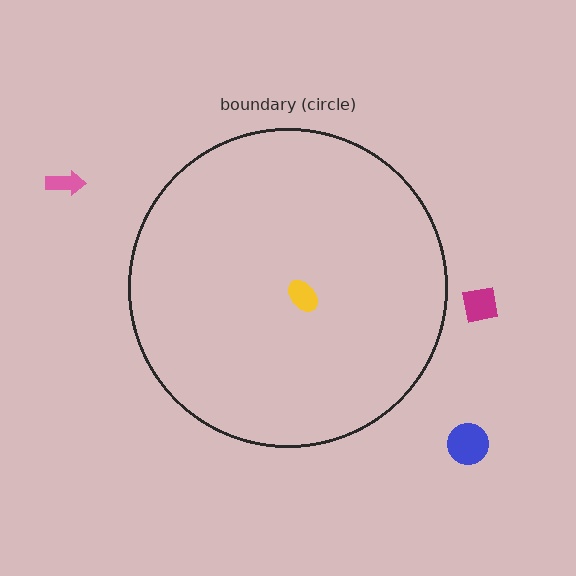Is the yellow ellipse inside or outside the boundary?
Inside.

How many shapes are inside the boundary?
1 inside, 3 outside.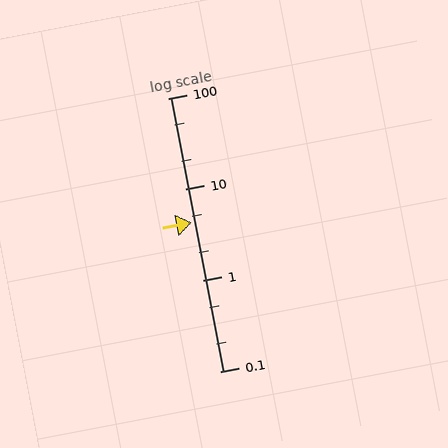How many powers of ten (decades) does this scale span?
The scale spans 3 decades, from 0.1 to 100.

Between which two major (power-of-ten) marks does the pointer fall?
The pointer is between 1 and 10.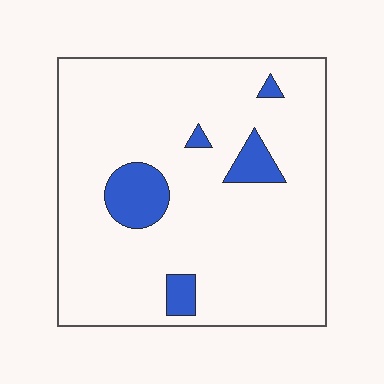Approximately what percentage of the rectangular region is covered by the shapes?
Approximately 10%.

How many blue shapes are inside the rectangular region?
5.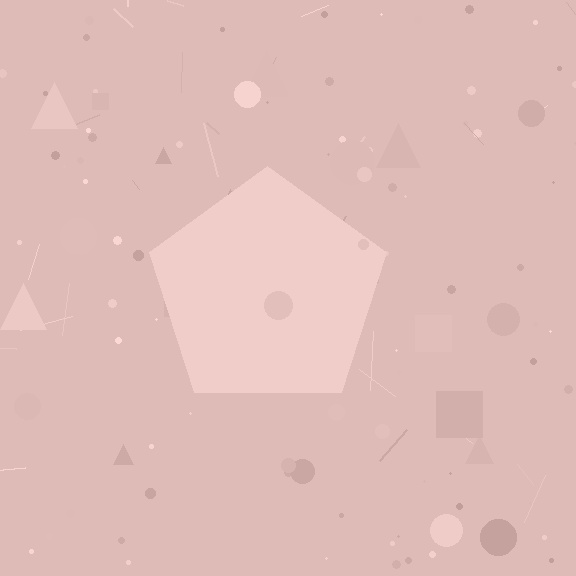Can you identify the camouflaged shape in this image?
The camouflaged shape is a pentagon.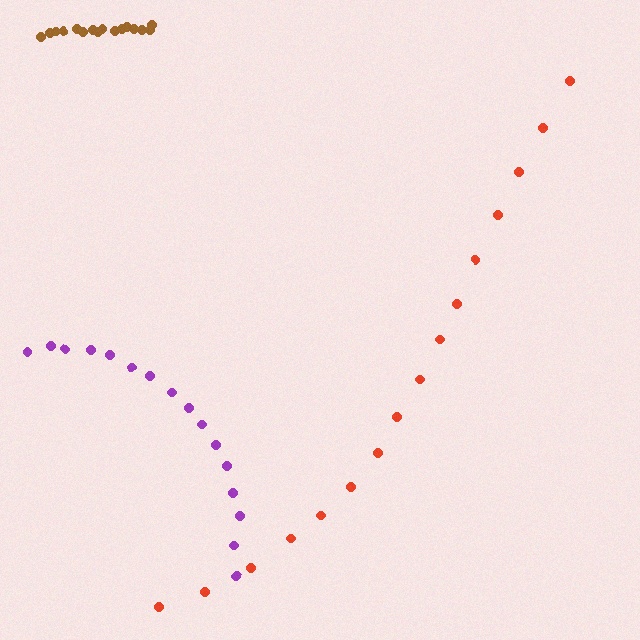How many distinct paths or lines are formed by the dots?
There are 3 distinct paths.